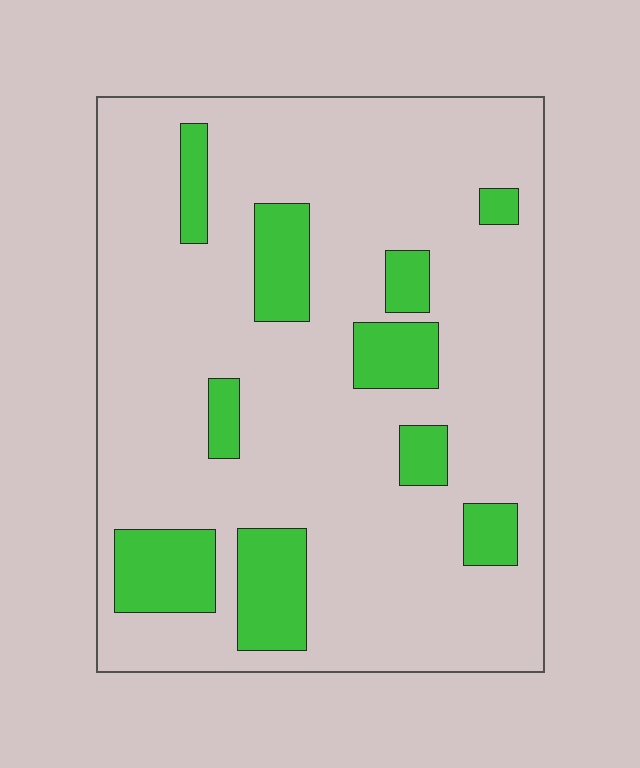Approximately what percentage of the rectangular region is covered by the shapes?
Approximately 20%.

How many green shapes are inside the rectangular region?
10.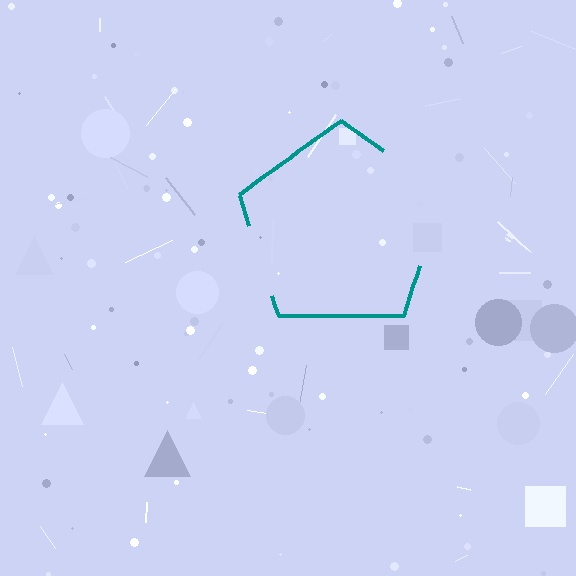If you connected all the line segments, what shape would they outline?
They would outline a pentagon.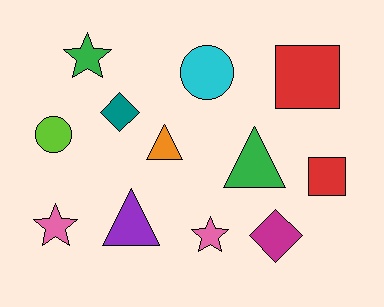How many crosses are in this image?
There are no crosses.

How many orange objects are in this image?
There is 1 orange object.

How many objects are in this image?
There are 12 objects.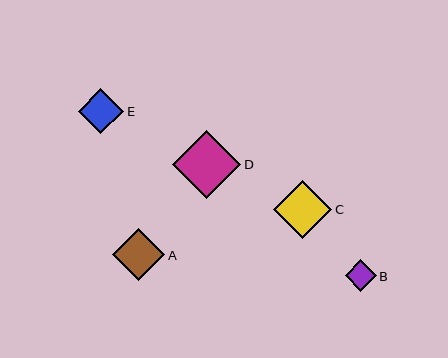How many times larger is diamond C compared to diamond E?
Diamond C is approximately 1.3 times the size of diamond E.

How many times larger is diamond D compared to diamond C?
Diamond D is approximately 1.2 times the size of diamond C.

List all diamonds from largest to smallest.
From largest to smallest: D, C, A, E, B.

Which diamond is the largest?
Diamond D is the largest with a size of approximately 68 pixels.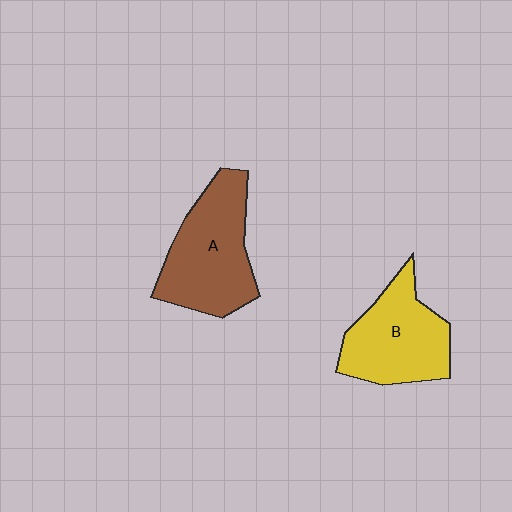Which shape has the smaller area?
Shape B (yellow).